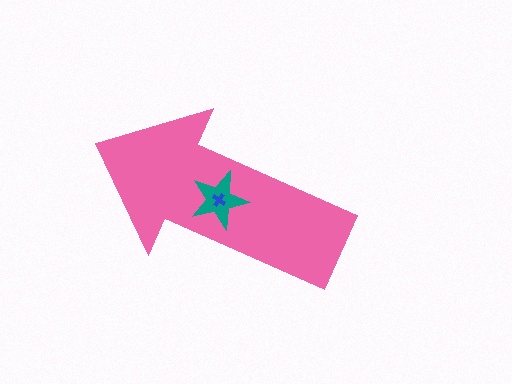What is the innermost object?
The blue cross.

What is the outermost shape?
The pink arrow.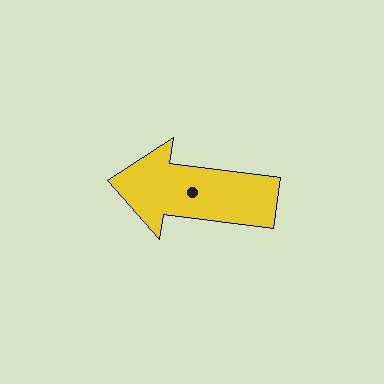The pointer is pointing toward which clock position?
Roughly 9 o'clock.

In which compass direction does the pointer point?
West.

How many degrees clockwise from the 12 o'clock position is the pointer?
Approximately 278 degrees.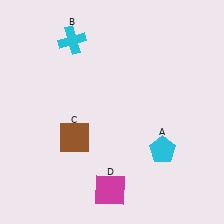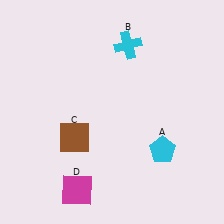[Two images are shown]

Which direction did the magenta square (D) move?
The magenta square (D) moved left.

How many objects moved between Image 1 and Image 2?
2 objects moved between the two images.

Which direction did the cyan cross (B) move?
The cyan cross (B) moved right.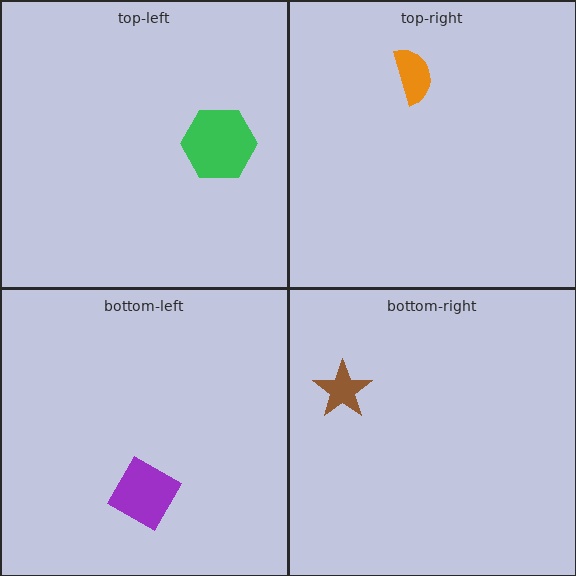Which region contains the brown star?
The bottom-right region.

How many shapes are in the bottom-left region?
1.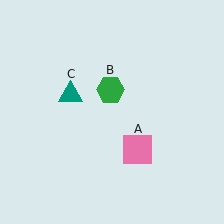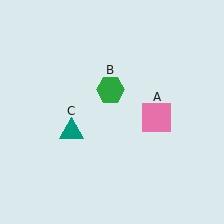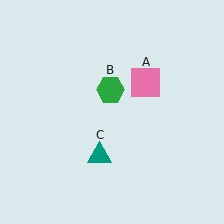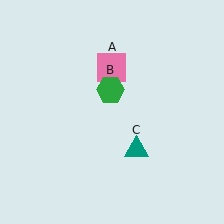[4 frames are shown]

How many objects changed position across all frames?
2 objects changed position: pink square (object A), teal triangle (object C).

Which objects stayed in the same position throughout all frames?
Green hexagon (object B) remained stationary.